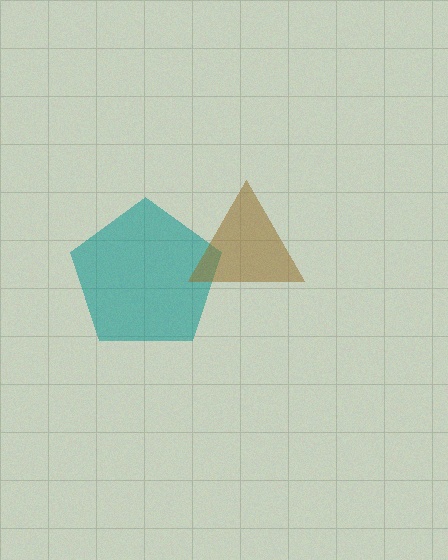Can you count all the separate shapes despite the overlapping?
Yes, there are 2 separate shapes.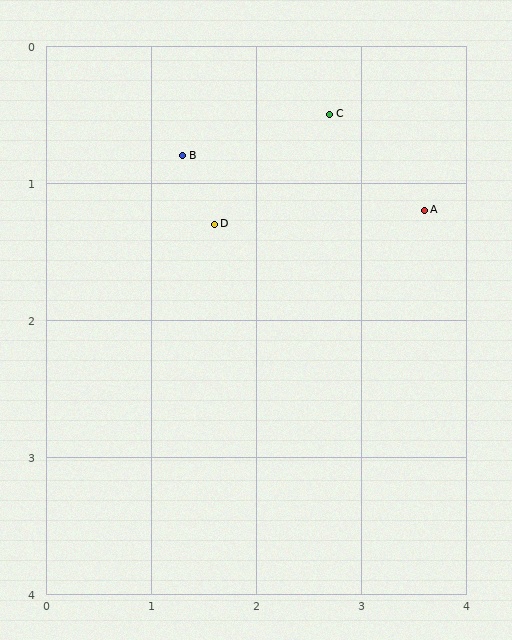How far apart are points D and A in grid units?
Points D and A are about 2.0 grid units apart.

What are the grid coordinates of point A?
Point A is at approximately (3.6, 1.2).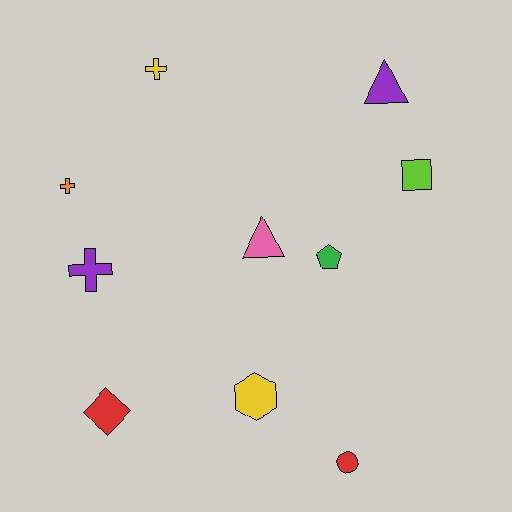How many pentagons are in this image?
There is 1 pentagon.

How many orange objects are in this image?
There is 1 orange object.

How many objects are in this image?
There are 10 objects.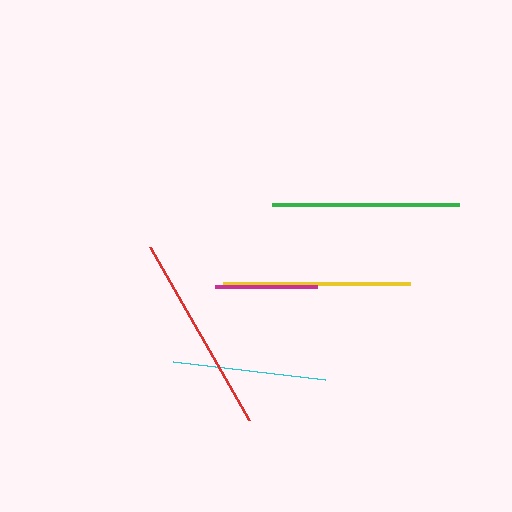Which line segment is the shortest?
The magenta line is the shortest at approximately 102 pixels.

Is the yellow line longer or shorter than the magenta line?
The yellow line is longer than the magenta line.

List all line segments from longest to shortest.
From longest to shortest: red, green, yellow, cyan, magenta.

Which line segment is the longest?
The red line is the longest at approximately 199 pixels.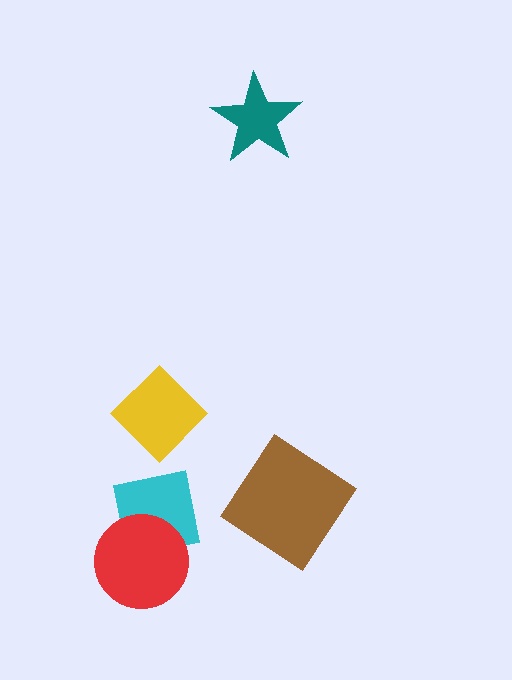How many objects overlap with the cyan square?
1 object overlaps with the cyan square.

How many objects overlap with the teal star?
0 objects overlap with the teal star.